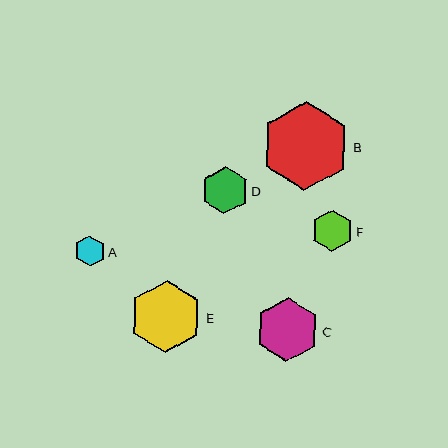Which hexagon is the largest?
Hexagon B is the largest with a size of approximately 89 pixels.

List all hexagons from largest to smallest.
From largest to smallest: B, E, C, D, F, A.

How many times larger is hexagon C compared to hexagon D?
Hexagon C is approximately 1.4 times the size of hexagon D.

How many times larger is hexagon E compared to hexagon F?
Hexagon E is approximately 1.8 times the size of hexagon F.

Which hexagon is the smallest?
Hexagon A is the smallest with a size of approximately 31 pixels.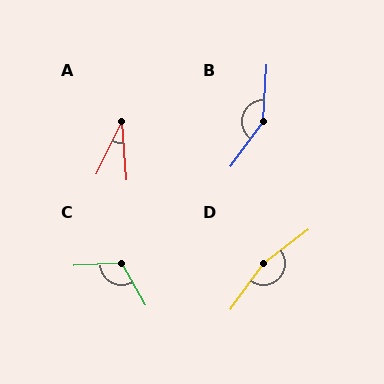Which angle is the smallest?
A, at approximately 30 degrees.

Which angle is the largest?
D, at approximately 163 degrees.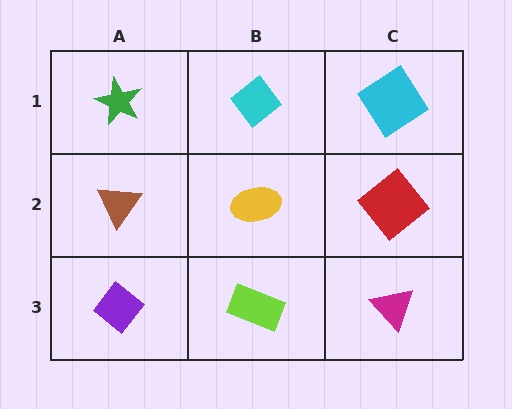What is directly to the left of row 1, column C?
A cyan diamond.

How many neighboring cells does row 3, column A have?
2.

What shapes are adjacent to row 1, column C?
A red diamond (row 2, column C), a cyan diamond (row 1, column B).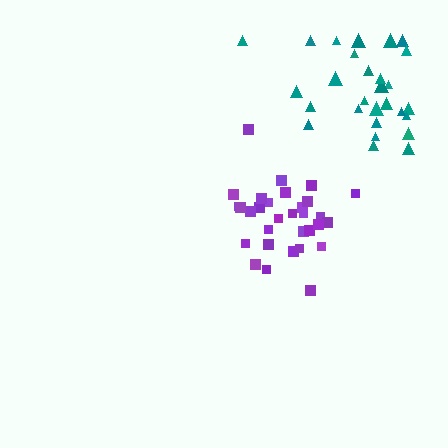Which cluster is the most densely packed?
Purple.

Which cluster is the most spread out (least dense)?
Teal.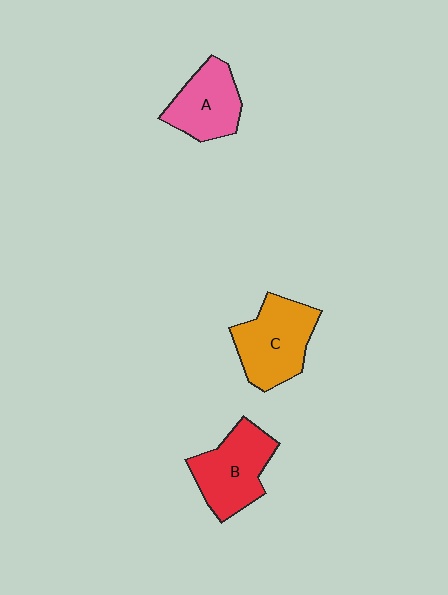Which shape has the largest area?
Shape C (orange).